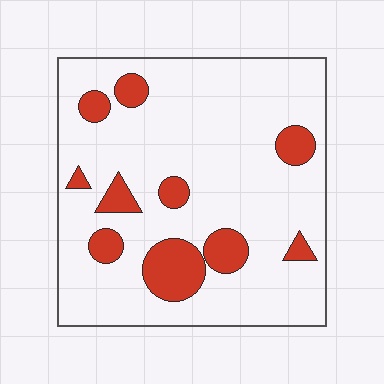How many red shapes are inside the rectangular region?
10.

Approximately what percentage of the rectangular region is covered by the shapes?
Approximately 15%.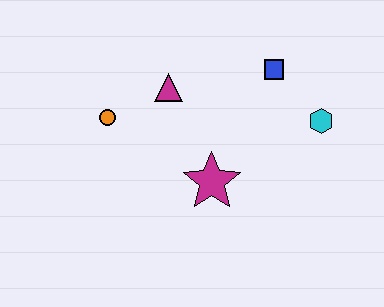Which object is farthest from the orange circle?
The cyan hexagon is farthest from the orange circle.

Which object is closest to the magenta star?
The magenta triangle is closest to the magenta star.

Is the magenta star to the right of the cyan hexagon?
No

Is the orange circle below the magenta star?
No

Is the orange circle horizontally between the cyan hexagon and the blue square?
No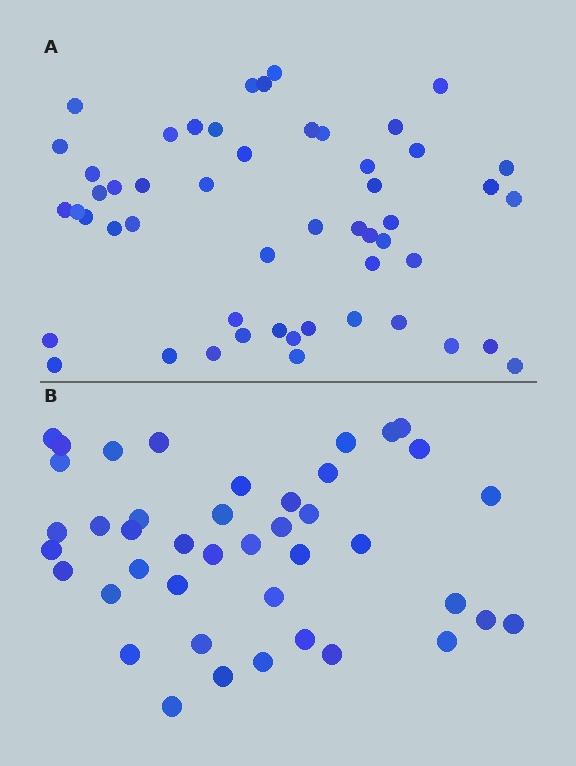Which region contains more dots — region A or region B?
Region A (the top region) has more dots.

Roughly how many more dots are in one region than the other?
Region A has roughly 10 or so more dots than region B.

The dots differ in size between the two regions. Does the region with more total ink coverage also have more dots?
No. Region B has more total ink coverage because its dots are larger, but region A actually contains more individual dots. Total area can be misleading — the number of items is what matters here.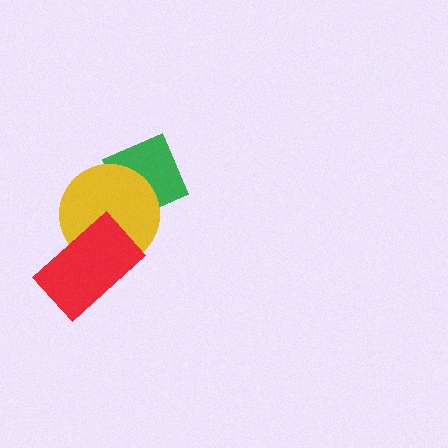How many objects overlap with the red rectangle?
1 object overlaps with the red rectangle.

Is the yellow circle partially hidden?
Yes, it is partially covered by another shape.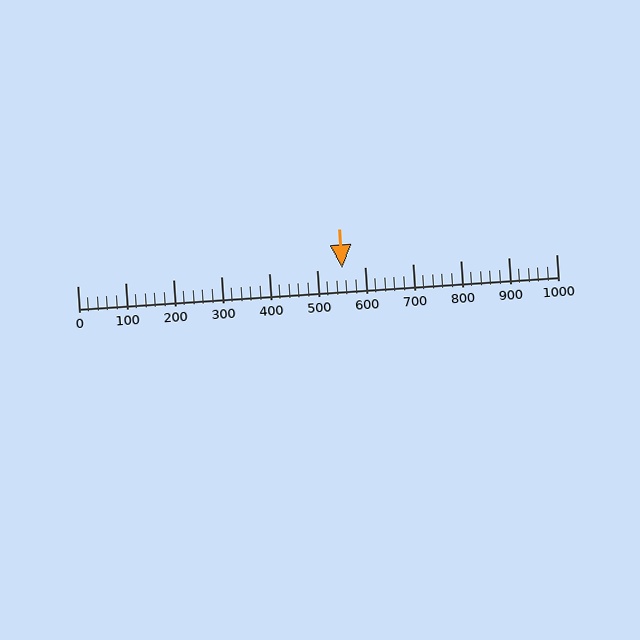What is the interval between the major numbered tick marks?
The major tick marks are spaced 100 units apart.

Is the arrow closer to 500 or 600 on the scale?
The arrow is closer to 600.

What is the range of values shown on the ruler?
The ruler shows values from 0 to 1000.